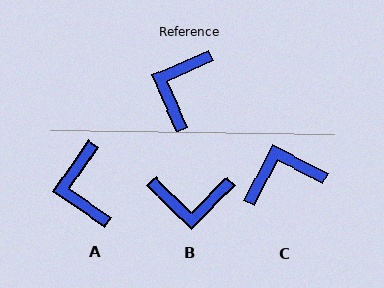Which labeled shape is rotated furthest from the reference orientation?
B, about 112 degrees away.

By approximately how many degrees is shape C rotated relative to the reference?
Approximately 50 degrees clockwise.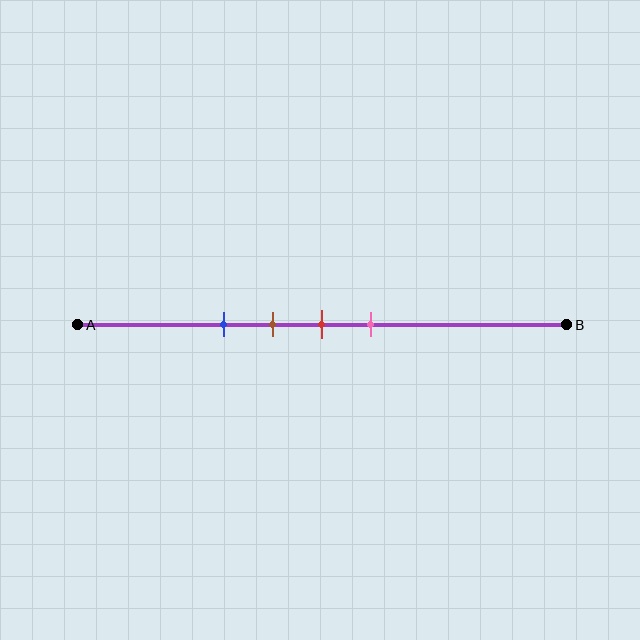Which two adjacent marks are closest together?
The brown and red marks are the closest adjacent pair.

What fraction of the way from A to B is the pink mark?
The pink mark is approximately 60% (0.6) of the way from A to B.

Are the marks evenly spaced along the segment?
Yes, the marks are approximately evenly spaced.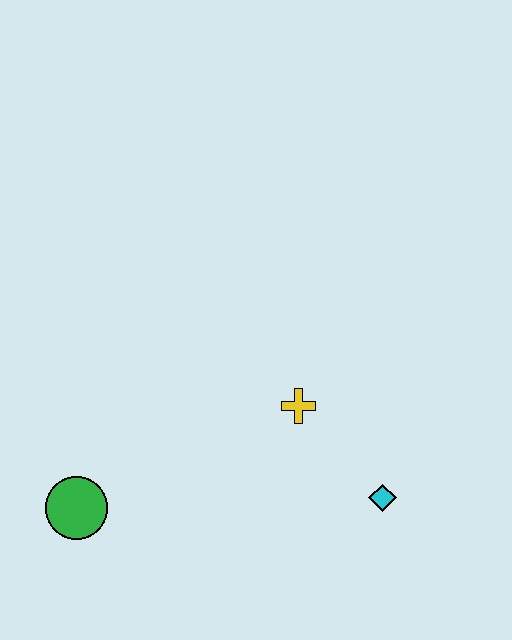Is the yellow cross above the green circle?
Yes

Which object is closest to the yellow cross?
The cyan diamond is closest to the yellow cross.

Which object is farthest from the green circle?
The cyan diamond is farthest from the green circle.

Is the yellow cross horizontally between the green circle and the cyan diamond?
Yes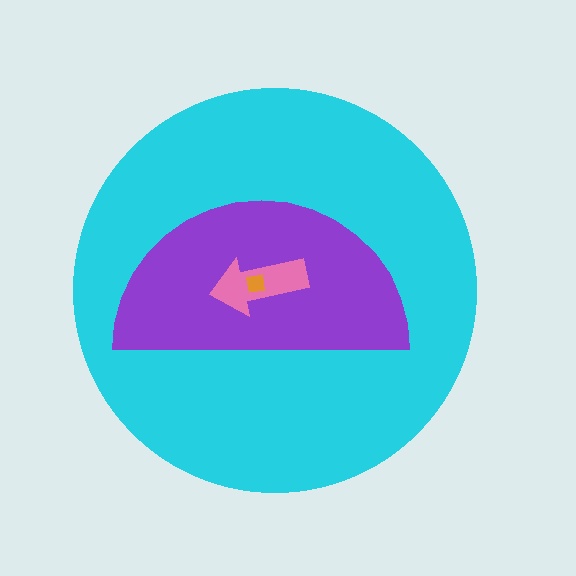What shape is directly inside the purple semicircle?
The pink arrow.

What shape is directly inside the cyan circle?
The purple semicircle.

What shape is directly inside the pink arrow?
The orange square.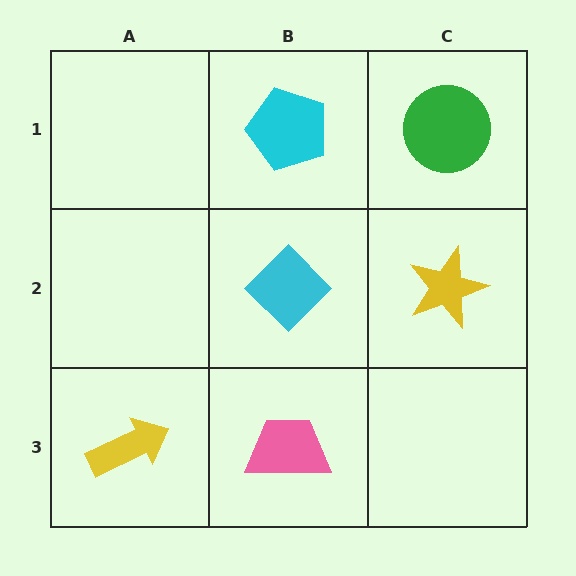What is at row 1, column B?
A cyan pentagon.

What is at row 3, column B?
A pink trapezoid.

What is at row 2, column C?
A yellow star.